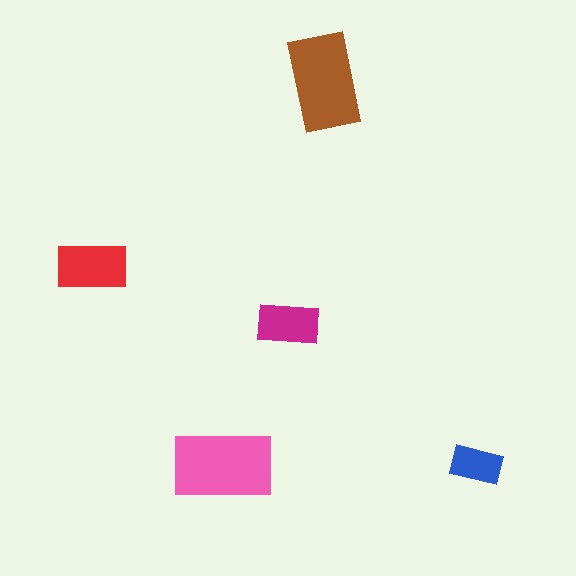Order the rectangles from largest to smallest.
the pink one, the brown one, the red one, the magenta one, the blue one.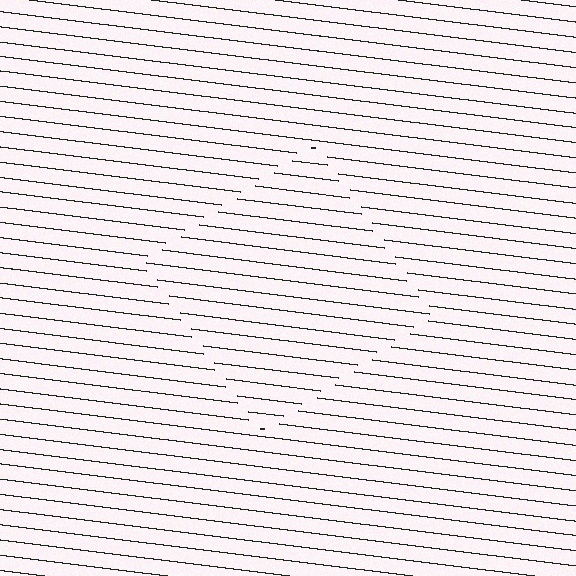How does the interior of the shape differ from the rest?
The interior of the shape contains the same grating, shifted by half a period — the contour is defined by the phase discontinuity where line-ends from the inner and outer gratings abut.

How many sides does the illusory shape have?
4 sides — the line-ends trace a square.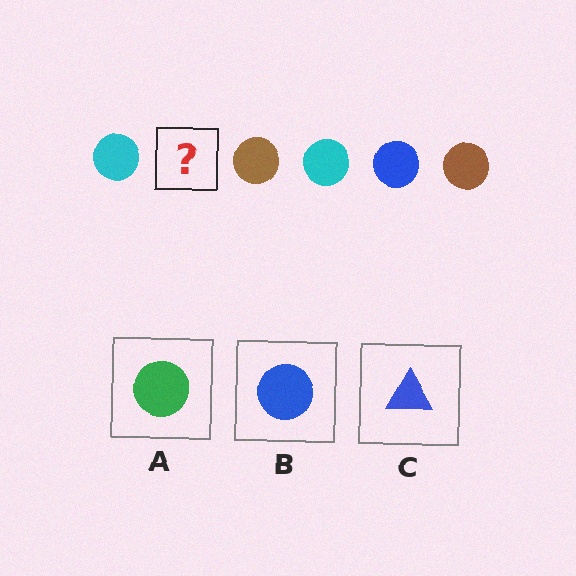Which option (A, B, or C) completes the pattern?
B.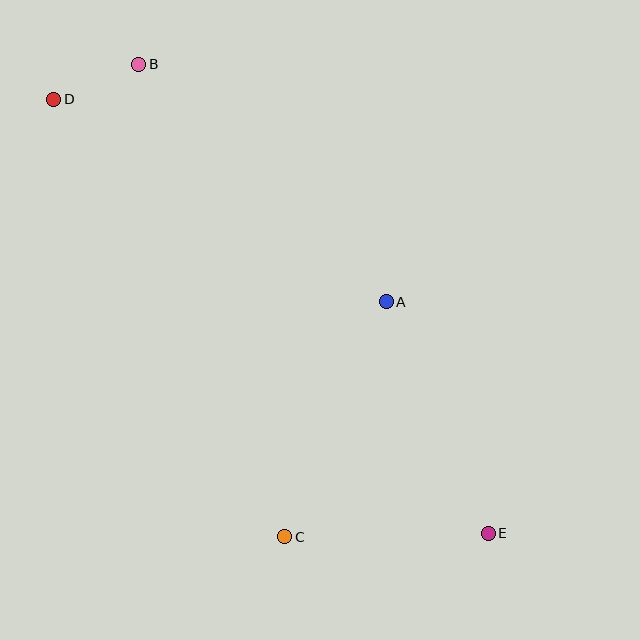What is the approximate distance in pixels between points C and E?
The distance between C and E is approximately 204 pixels.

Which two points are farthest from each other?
Points D and E are farthest from each other.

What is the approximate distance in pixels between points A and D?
The distance between A and D is approximately 390 pixels.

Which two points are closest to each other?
Points B and D are closest to each other.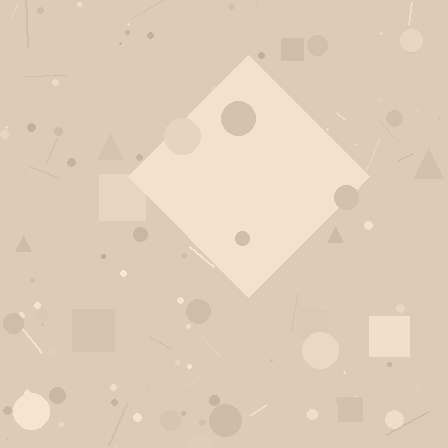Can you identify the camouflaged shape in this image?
The camouflaged shape is a diamond.